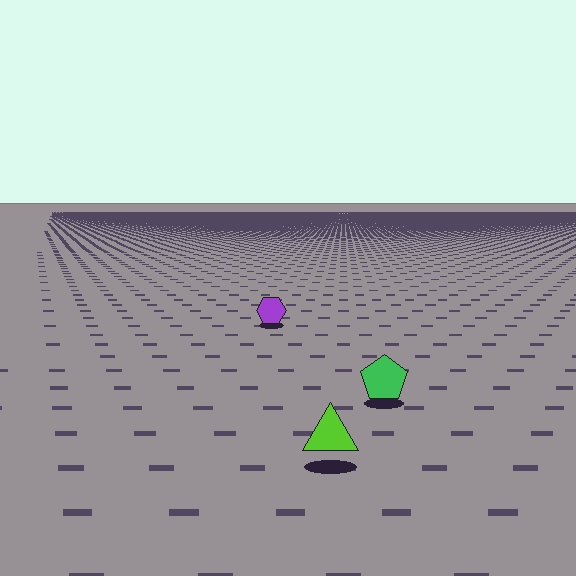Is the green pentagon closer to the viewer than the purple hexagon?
Yes. The green pentagon is closer — you can tell from the texture gradient: the ground texture is coarser near it.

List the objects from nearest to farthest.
From nearest to farthest: the lime triangle, the green pentagon, the purple hexagon.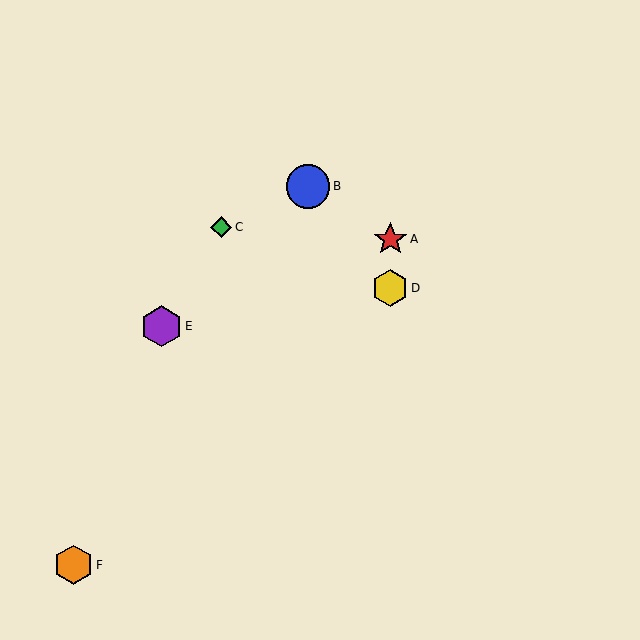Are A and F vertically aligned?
No, A is at x≈390 and F is at x≈73.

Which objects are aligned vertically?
Objects A, D are aligned vertically.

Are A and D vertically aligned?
Yes, both are at x≈390.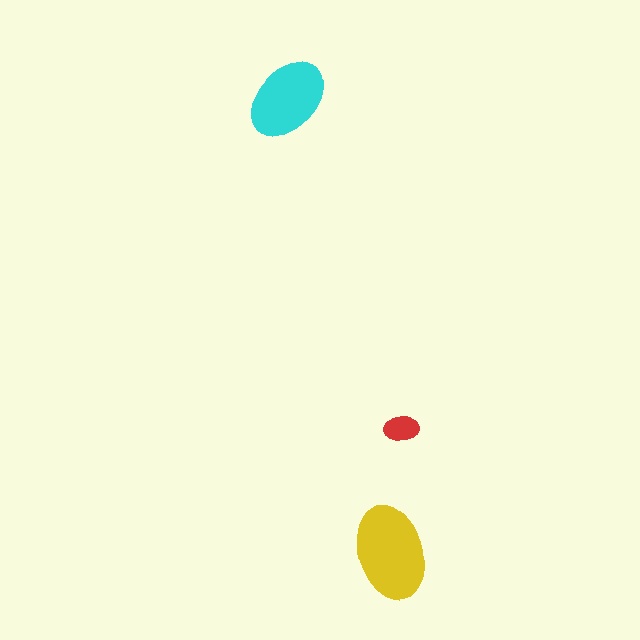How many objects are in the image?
There are 3 objects in the image.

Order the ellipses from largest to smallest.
the yellow one, the cyan one, the red one.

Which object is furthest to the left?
The cyan ellipse is leftmost.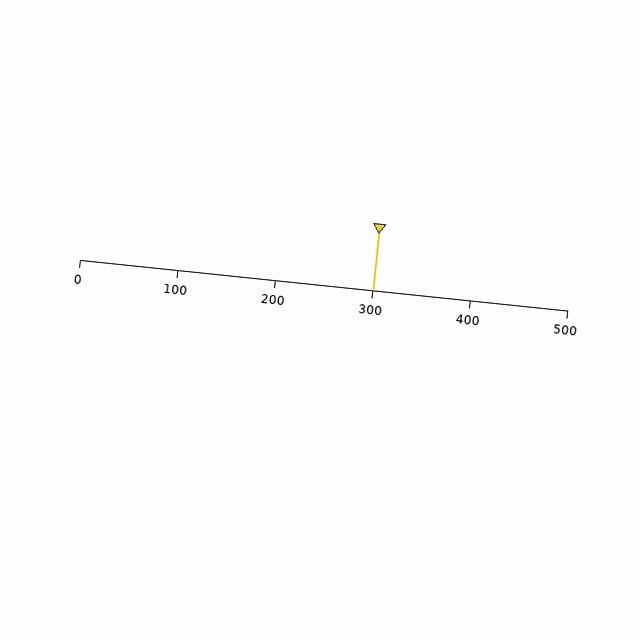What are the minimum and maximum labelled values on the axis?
The axis runs from 0 to 500.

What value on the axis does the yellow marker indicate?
The marker indicates approximately 300.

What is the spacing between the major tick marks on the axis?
The major ticks are spaced 100 apart.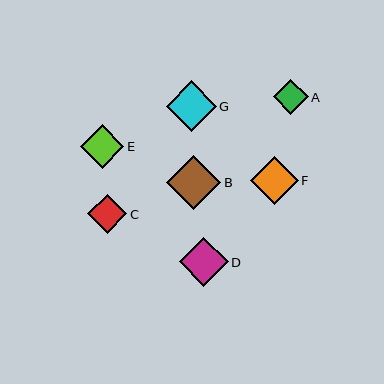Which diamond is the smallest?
Diamond A is the smallest with a size of approximately 35 pixels.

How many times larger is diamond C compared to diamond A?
Diamond C is approximately 1.1 times the size of diamond A.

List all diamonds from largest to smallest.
From largest to smallest: B, G, D, F, E, C, A.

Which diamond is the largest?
Diamond B is the largest with a size of approximately 54 pixels.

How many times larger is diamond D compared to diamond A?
Diamond D is approximately 1.4 times the size of diamond A.